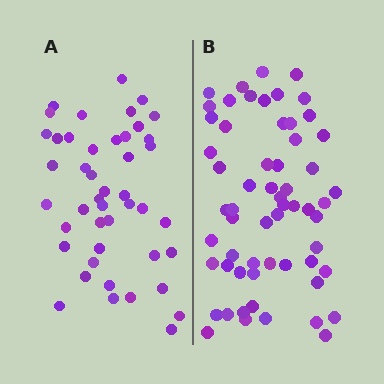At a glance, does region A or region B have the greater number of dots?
Region B (the right region) has more dots.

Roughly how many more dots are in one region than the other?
Region B has approximately 15 more dots than region A.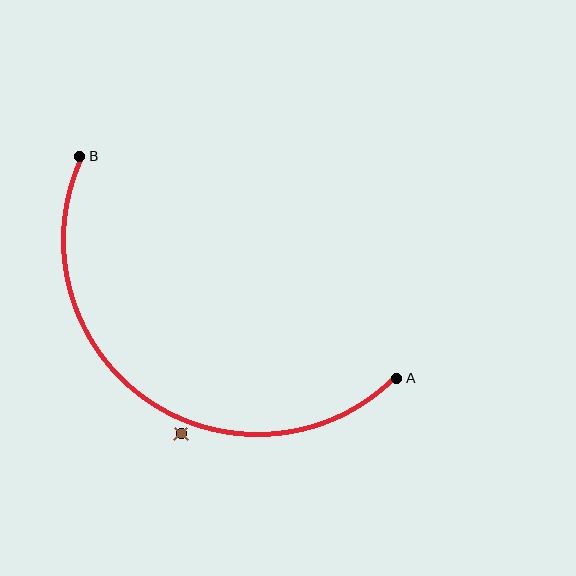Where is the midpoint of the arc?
The arc midpoint is the point on the curve farthest from the straight line joining A and B. It sits below and to the left of that line.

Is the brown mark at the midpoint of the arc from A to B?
No — the brown mark does not lie on the arc at all. It sits slightly outside the curve.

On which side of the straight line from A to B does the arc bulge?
The arc bulges below and to the left of the straight line connecting A and B.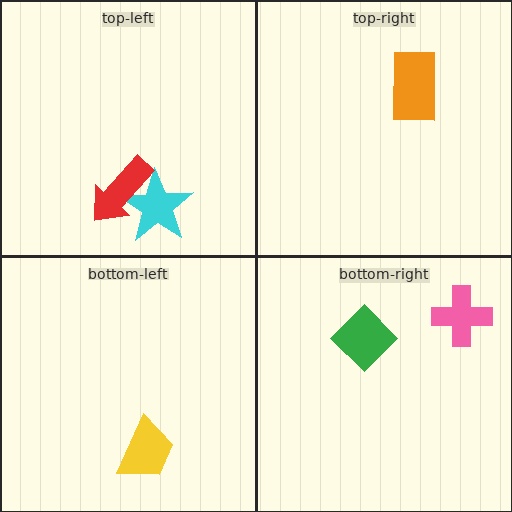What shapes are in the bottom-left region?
The yellow trapezoid.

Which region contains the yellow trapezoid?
The bottom-left region.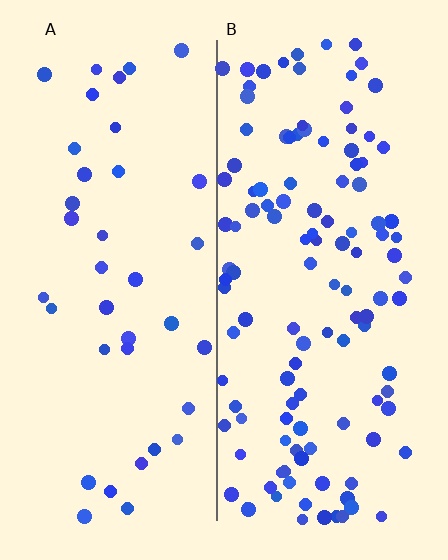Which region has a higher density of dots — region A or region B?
B (the right).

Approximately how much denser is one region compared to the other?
Approximately 3.1× — region B over region A.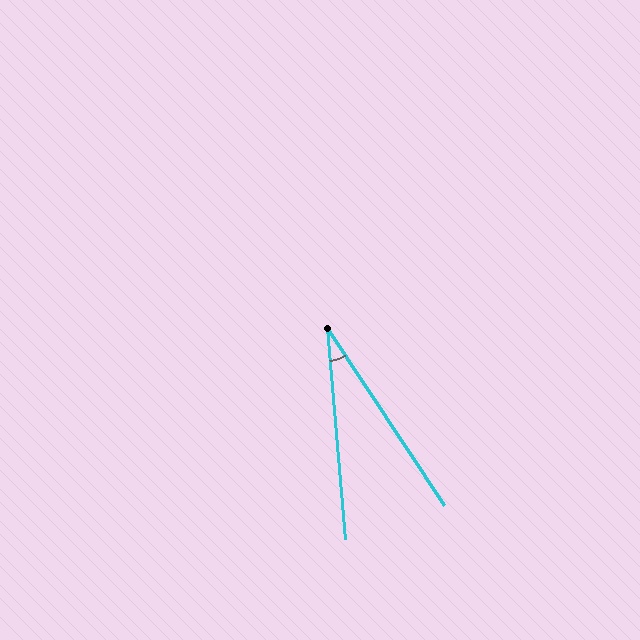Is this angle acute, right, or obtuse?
It is acute.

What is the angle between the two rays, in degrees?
Approximately 29 degrees.